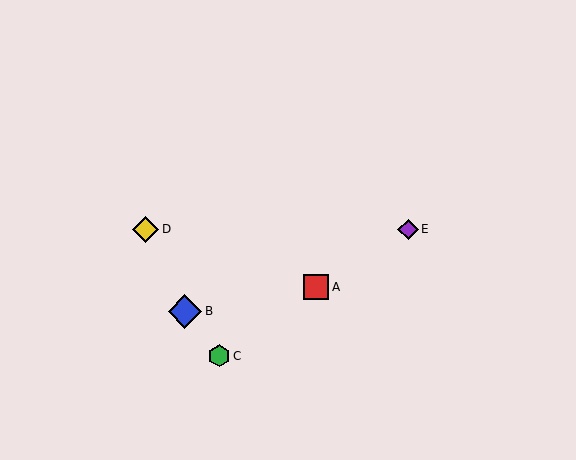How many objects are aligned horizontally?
2 objects (D, E) are aligned horizontally.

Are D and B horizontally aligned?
No, D is at y≈229 and B is at y≈311.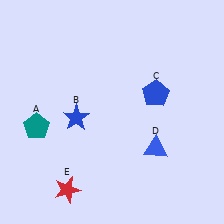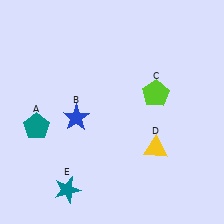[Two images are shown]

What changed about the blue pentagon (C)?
In Image 1, C is blue. In Image 2, it changed to lime.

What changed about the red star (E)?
In Image 1, E is red. In Image 2, it changed to teal.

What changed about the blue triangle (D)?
In Image 1, D is blue. In Image 2, it changed to yellow.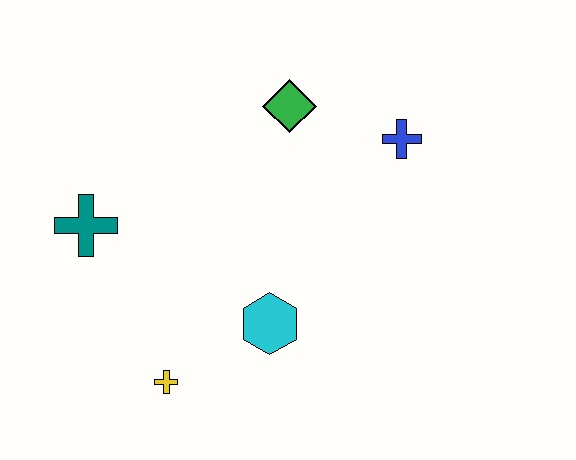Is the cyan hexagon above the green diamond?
No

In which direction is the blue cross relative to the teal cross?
The blue cross is to the right of the teal cross.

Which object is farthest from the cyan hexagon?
The blue cross is farthest from the cyan hexagon.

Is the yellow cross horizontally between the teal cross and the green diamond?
Yes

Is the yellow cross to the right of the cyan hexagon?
No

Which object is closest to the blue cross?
The green diamond is closest to the blue cross.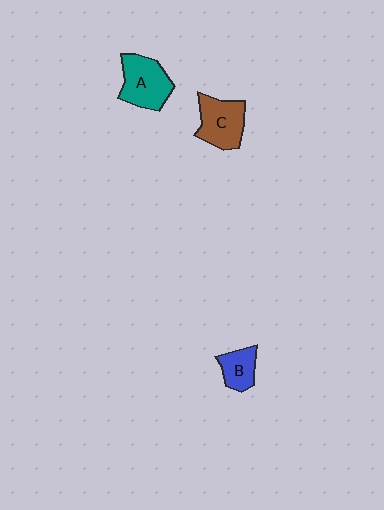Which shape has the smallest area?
Shape B (blue).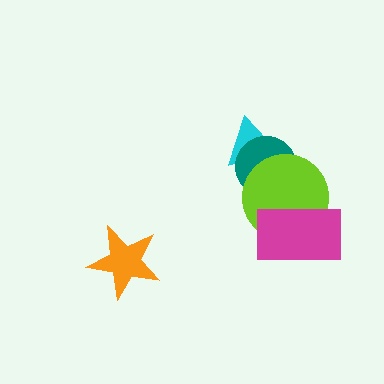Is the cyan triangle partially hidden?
Yes, it is partially covered by another shape.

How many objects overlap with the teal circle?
2 objects overlap with the teal circle.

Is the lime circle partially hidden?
Yes, it is partially covered by another shape.